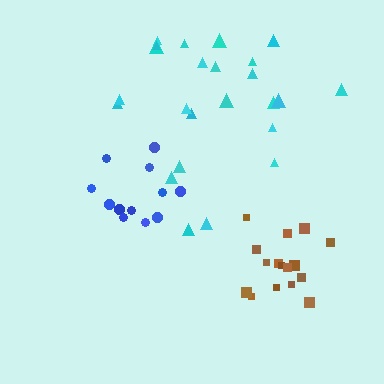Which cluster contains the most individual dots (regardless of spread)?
Cyan (24).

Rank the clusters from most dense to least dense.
blue, brown, cyan.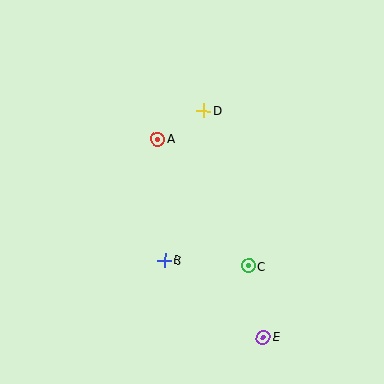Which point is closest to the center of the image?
Point A at (158, 139) is closest to the center.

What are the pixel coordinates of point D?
Point D is at (204, 111).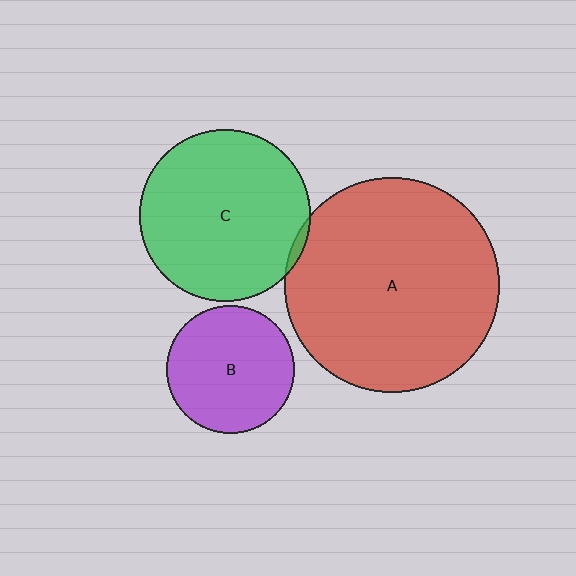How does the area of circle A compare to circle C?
Approximately 1.6 times.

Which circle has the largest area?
Circle A (red).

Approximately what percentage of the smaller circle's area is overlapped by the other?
Approximately 5%.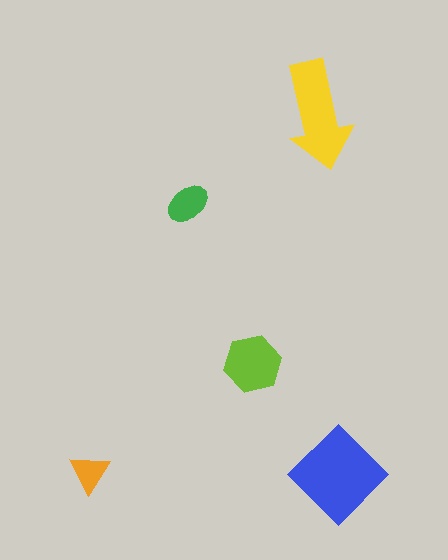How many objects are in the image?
There are 5 objects in the image.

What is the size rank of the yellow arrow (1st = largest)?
2nd.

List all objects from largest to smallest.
The blue diamond, the yellow arrow, the lime hexagon, the green ellipse, the orange triangle.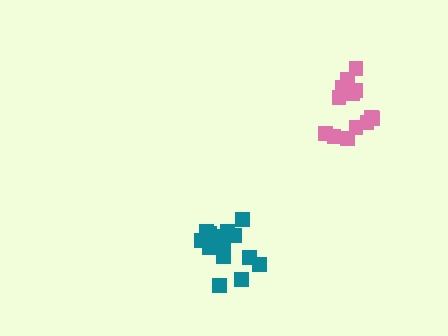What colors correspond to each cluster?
The clusters are colored: pink, teal.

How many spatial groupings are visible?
There are 2 spatial groupings.